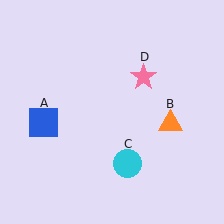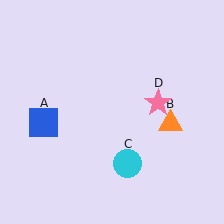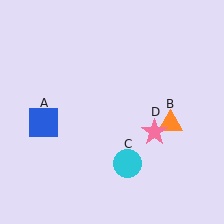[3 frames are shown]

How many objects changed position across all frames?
1 object changed position: pink star (object D).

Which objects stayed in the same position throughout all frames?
Blue square (object A) and orange triangle (object B) and cyan circle (object C) remained stationary.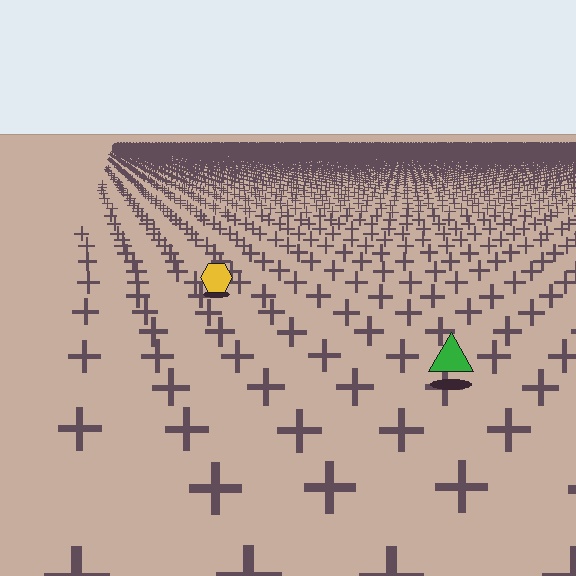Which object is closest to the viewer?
The green triangle is closest. The texture marks near it are larger and more spread out.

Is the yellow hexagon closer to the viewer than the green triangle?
No. The green triangle is closer — you can tell from the texture gradient: the ground texture is coarser near it.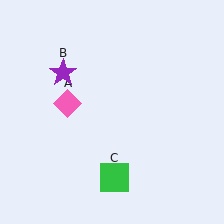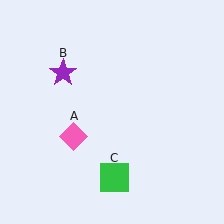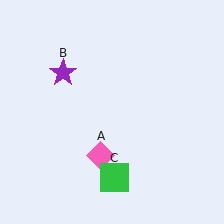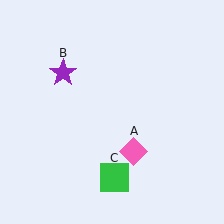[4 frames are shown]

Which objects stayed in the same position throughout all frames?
Purple star (object B) and green square (object C) remained stationary.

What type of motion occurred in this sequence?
The pink diamond (object A) rotated counterclockwise around the center of the scene.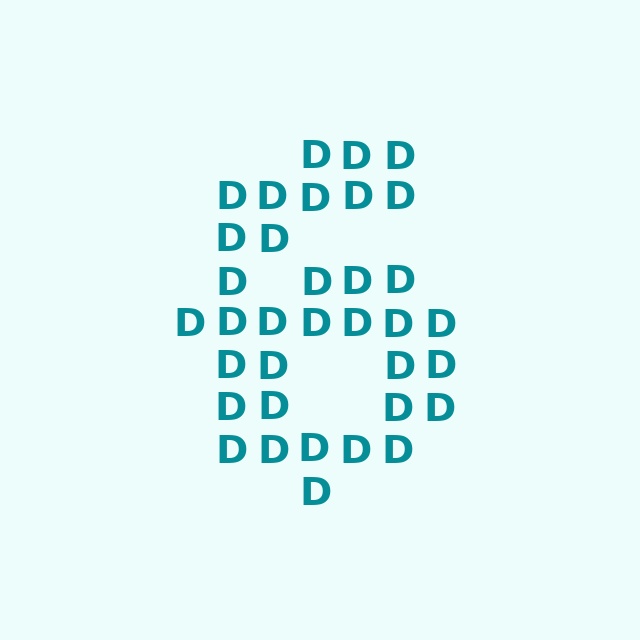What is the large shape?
The large shape is the digit 6.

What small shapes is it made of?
It is made of small letter D's.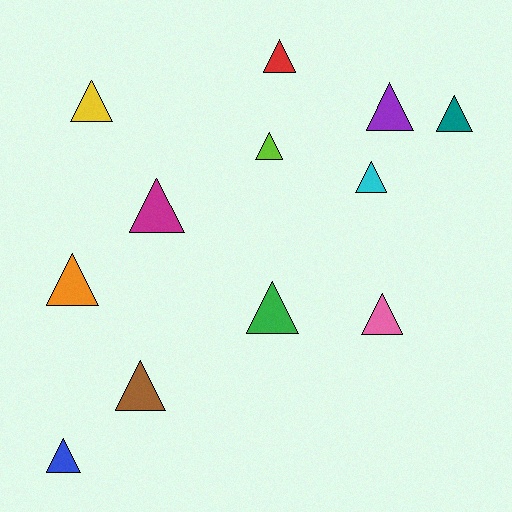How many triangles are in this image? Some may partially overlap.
There are 12 triangles.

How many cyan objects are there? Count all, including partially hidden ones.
There is 1 cyan object.